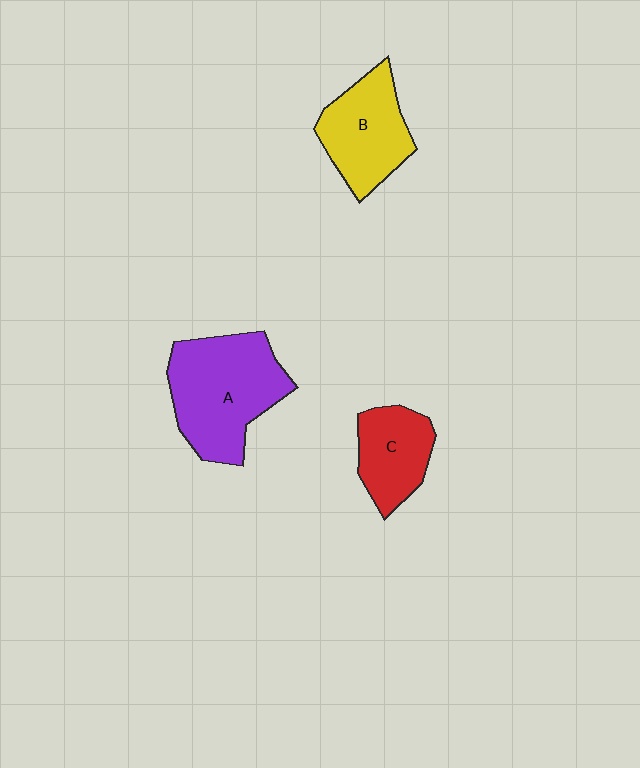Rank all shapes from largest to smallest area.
From largest to smallest: A (purple), B (yellow), C (red).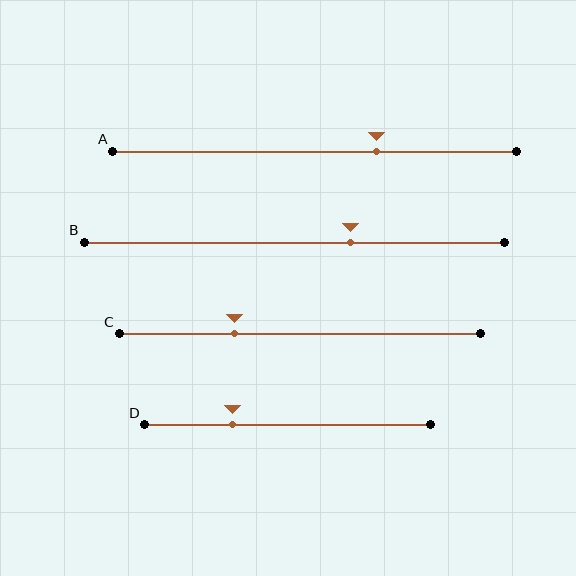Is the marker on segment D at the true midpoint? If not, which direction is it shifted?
No, the marker on segment D is shifted to the left by about 19% of the segment length.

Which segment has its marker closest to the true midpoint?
Segment B has its marker closest to the true midpoint.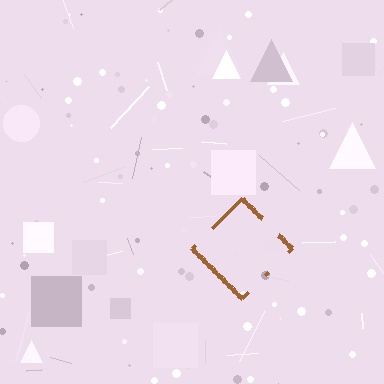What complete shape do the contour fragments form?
The contour fragments form a diamond.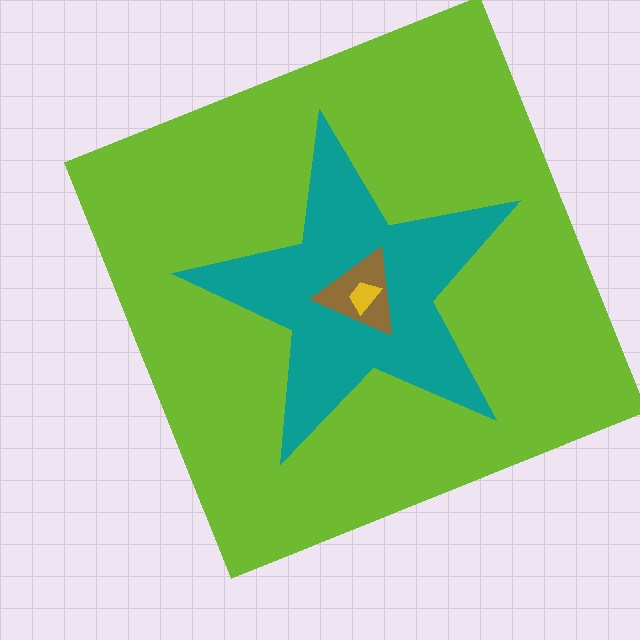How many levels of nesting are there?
4.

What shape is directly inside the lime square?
The teal star.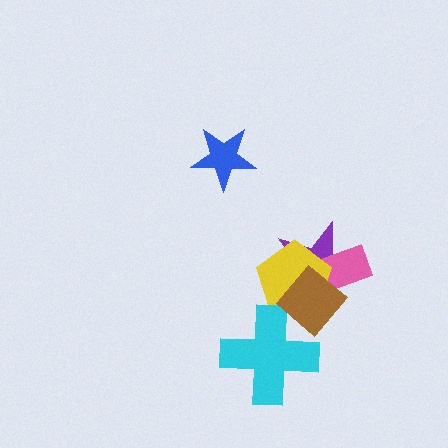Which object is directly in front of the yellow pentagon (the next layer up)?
The cyan cross is directly in front of the yellow pentagon.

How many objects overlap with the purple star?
3 objects overlap with the purple star.